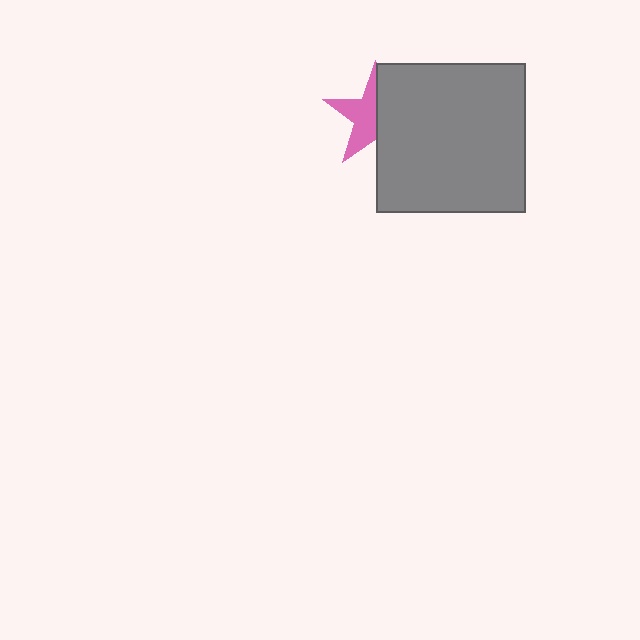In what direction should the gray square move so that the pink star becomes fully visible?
The gray square should move right. That is the shortest direction to clear the overlap and leave the pink star fully visible.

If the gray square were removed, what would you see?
You would see the complete pink star.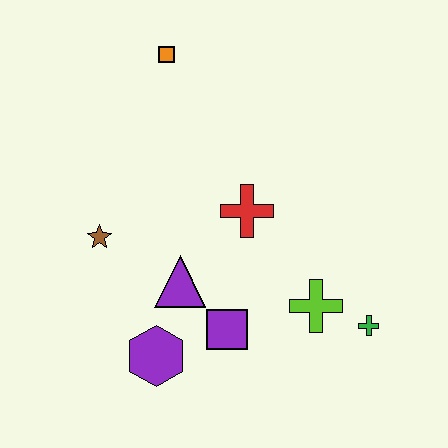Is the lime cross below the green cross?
No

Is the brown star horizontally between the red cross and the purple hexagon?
No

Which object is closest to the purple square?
The purple triangle is closest to the purple square.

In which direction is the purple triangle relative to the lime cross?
The purple triangle is to the left of the lime cross.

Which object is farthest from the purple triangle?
The orange square is farthest from the purple triangle.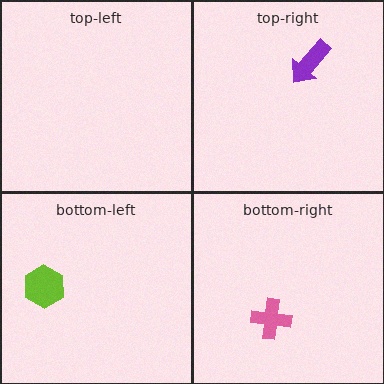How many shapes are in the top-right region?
1.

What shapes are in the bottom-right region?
The pink cross.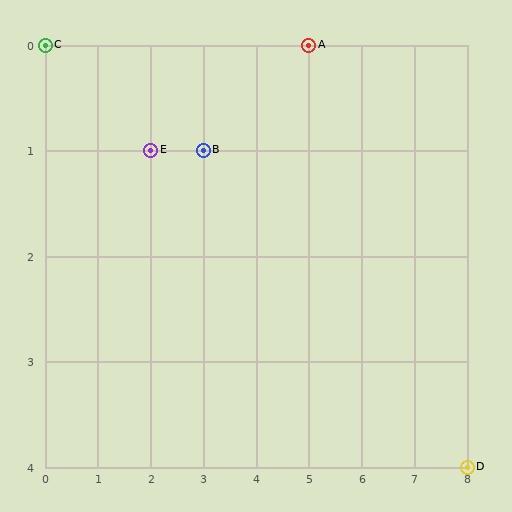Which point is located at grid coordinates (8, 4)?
Point D is at (8, 4).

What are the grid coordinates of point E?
Point E is at grid coordinates (2, 1).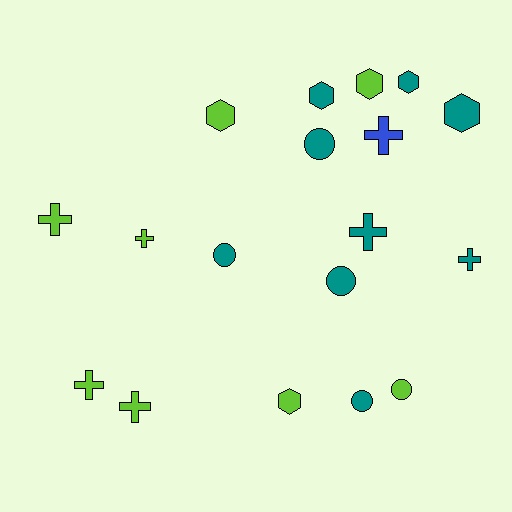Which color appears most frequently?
Teal, with 9 objects.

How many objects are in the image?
There are 18 objects.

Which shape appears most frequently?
Cross, with 7 objects.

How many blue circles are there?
There are no blue circles.